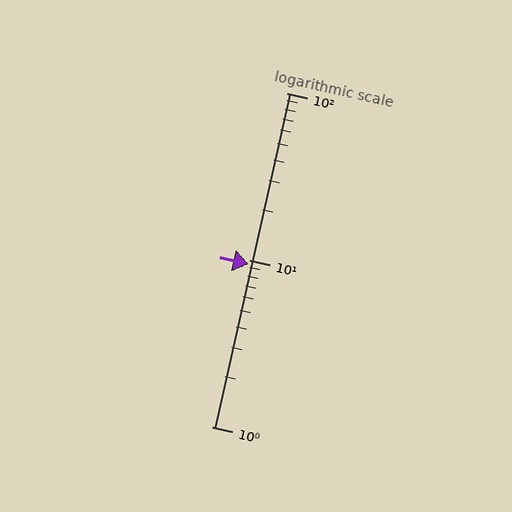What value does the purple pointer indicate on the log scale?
The pointer indicates approximately 9.4.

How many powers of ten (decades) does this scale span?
The scale spans 2 decades, from 1 to 100.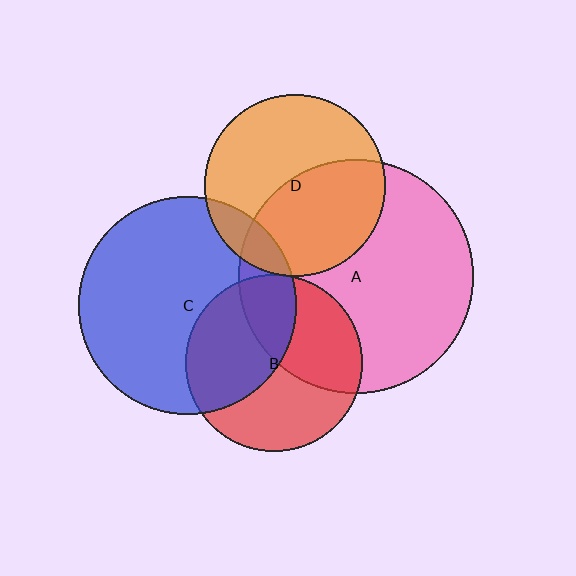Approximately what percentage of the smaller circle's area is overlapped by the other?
Approximately 40%.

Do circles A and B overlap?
Yes.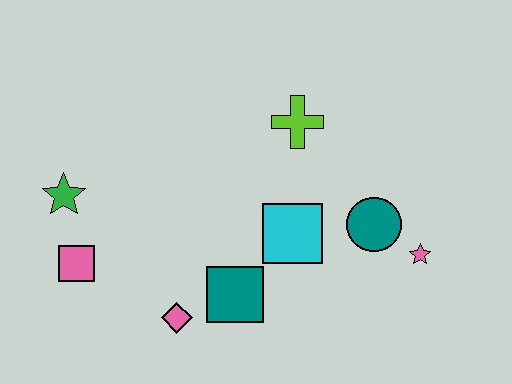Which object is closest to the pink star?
The teal circle is closest to the pink star.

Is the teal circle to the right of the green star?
Yes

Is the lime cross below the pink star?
No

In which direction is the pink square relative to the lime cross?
The pink square is to the left of the lime cross.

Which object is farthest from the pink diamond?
The pink star is farthest from the pink diamond.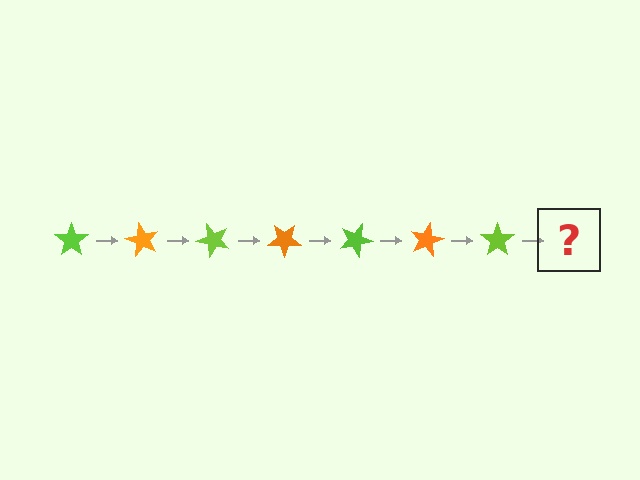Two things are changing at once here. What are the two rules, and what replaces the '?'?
The two rules are that it rotates 60 degrees each step and the color cycles through lime and orange. The '?' should be an orange star, rotated 420 degrees from the start.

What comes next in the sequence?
The next element should be an orange star, rotated 420 degrees from the start.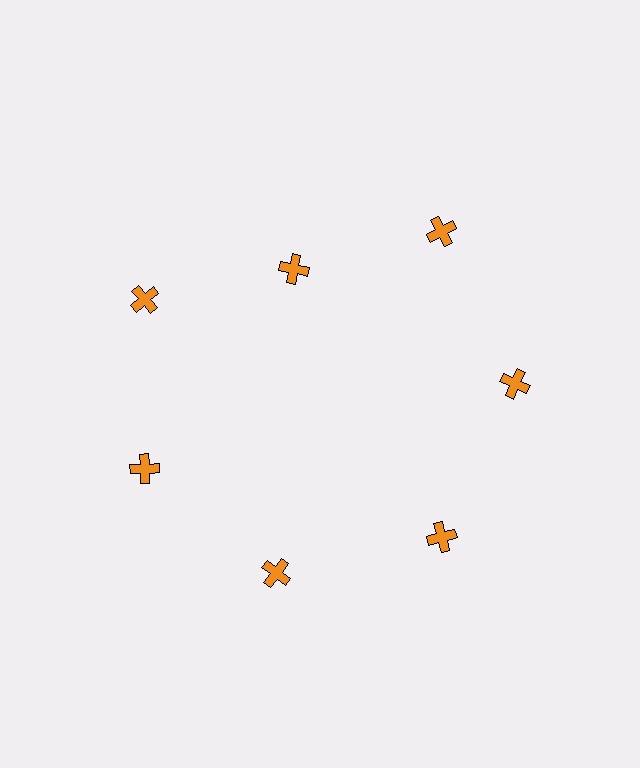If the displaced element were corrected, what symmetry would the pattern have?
It would have 7-fold rotational symmetry — the pattern would map onto itself every 51 degrees.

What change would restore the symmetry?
The symmetry would be restored by moving it outward, back onto the ring so that all 7 crosses sit at equal angles and equal distance from the center.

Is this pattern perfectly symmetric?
No. The 7 orange crosses are arranged in a ring, but one element near the 12 o'clock position is pulled inward toward the center, breaking the 7-fold rotational symmetry.